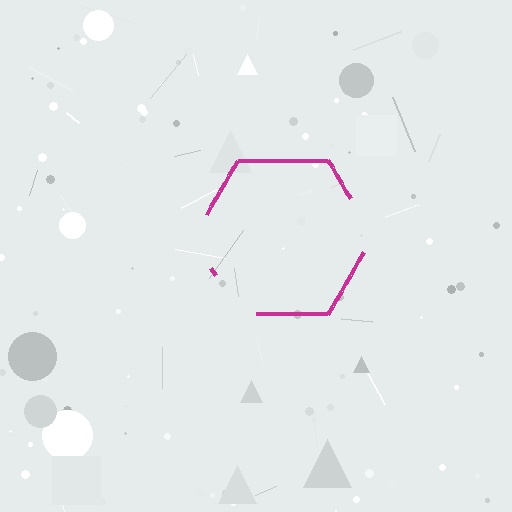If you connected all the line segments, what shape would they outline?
They would outline a hexagon.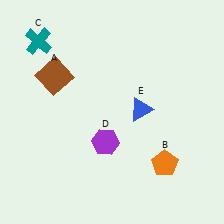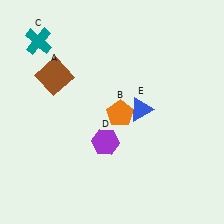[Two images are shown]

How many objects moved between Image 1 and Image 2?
1 object moved between the two images.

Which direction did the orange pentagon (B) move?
The orange pentagon (B) moved up.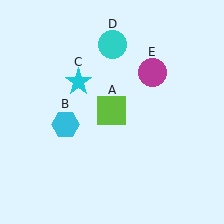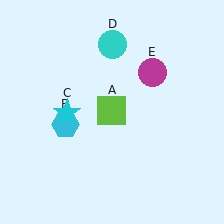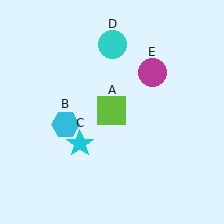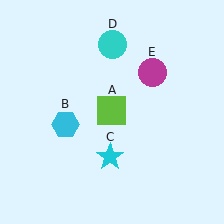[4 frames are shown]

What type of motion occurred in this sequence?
The cyan star (object C) rotated counterclockwise around the center of the scene.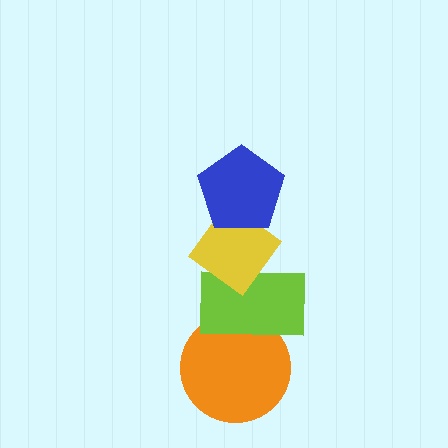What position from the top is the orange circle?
The orange circle is 4th from the top.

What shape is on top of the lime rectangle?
The yellow diamond is on top of the lime rectangle.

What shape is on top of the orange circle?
The lime rectangle is on top of the orange circle.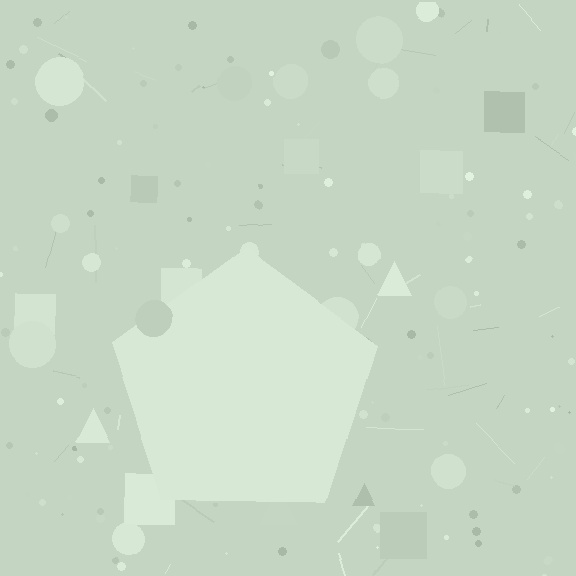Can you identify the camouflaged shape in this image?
The camouflaged shape is a pentagon.